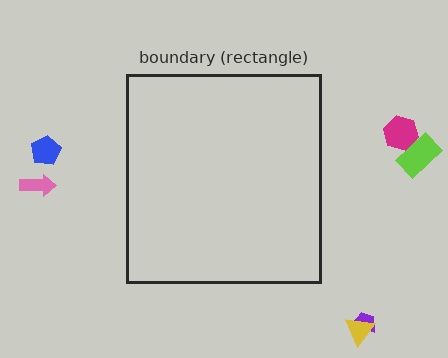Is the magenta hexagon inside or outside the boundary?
Outside.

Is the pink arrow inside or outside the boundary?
Outside.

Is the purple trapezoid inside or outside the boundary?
Outside.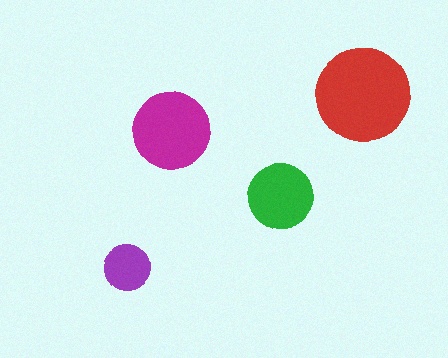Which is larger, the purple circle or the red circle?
The red one.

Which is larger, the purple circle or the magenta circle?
The magenta one.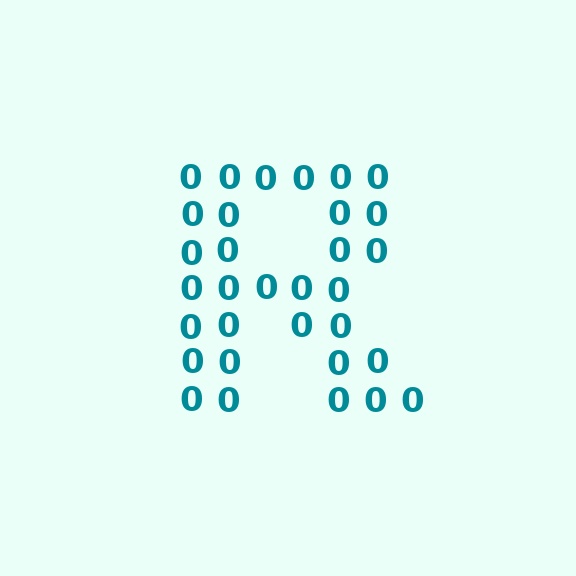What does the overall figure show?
The overall figure shows the letter R.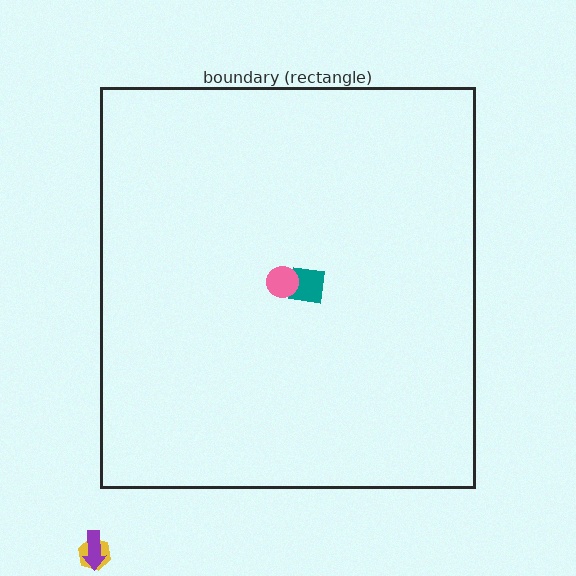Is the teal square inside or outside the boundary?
Inside.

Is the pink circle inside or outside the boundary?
Inside.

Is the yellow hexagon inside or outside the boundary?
Outside.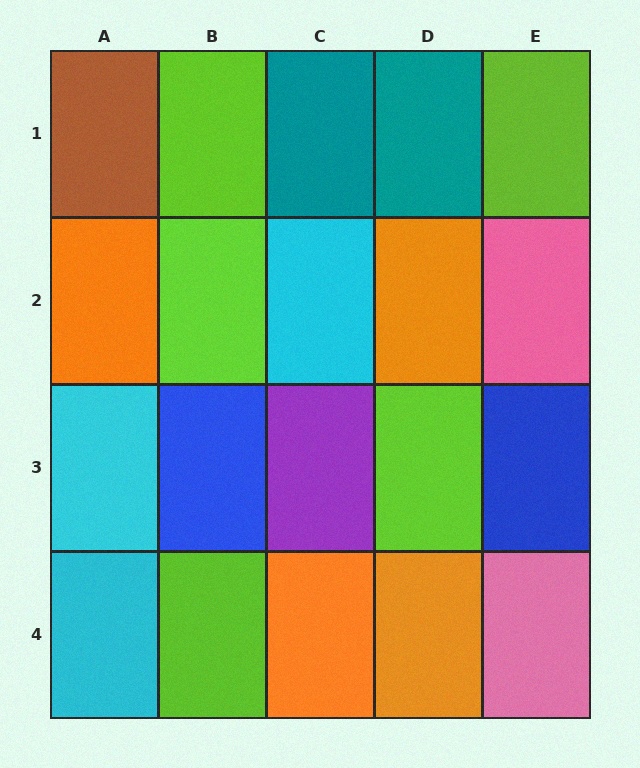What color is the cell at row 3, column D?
Lime.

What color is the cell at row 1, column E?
Lime.